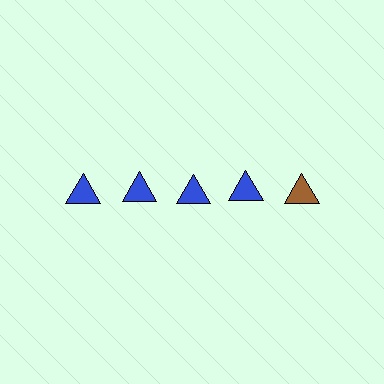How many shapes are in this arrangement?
There are 5 shapes arranged in a grid pattern.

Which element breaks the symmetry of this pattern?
The brown triangle in the top row, rightmost column breaks the symmetry. All other shapes are blue triangles.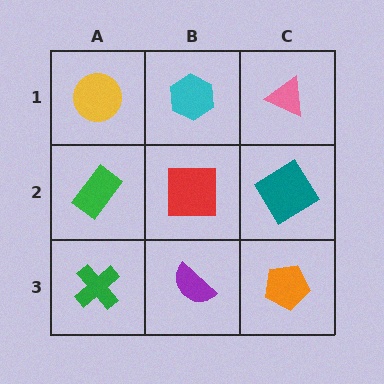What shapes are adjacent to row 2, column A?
A yellow circle (row 1, column A), a green cross (row 3, column A), a red square (row 2, column B).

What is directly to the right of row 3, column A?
A purple semicircle.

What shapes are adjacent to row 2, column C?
A pink triangle (row 1, column C), an orange pentagon (row 3, column C), a red square (row 2, column B).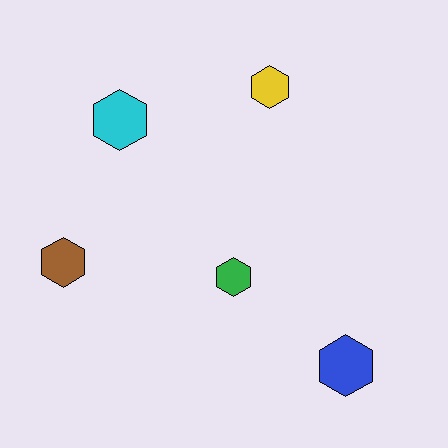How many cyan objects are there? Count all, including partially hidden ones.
There is 1 cyan object.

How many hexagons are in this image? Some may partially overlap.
There are 5 hexagons.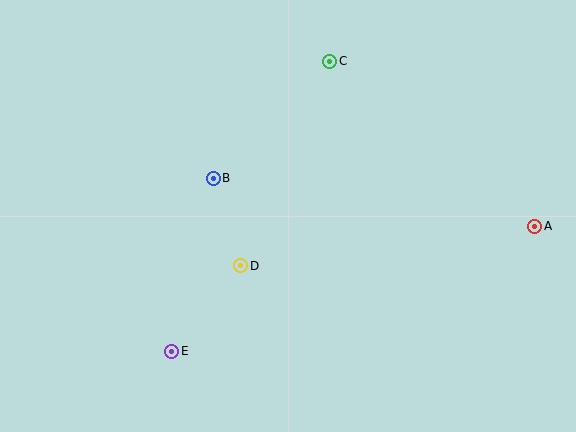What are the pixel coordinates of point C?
Point C is at (330, 61).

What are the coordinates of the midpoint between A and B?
The midpoint between A and B is at (374, 202).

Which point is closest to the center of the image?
Point D at (241, 266) is closest to the center.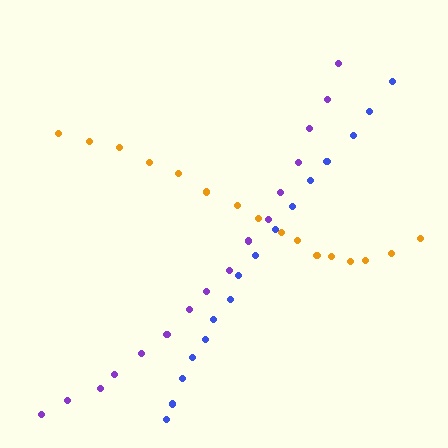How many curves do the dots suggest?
There are 3 distinct paths.